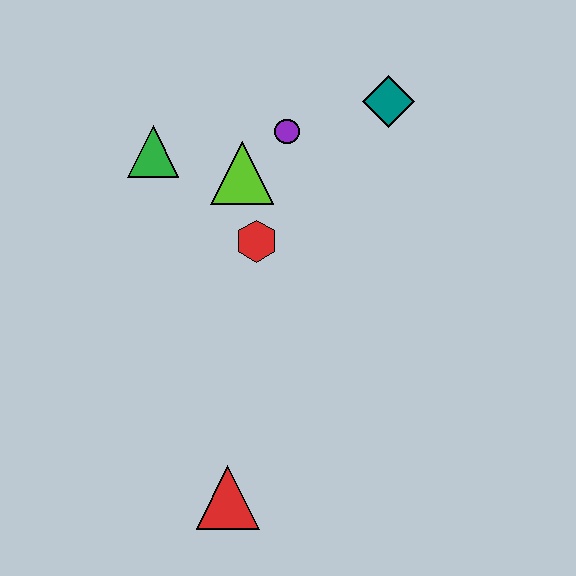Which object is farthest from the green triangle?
The red triangle is farthest from the green triangle.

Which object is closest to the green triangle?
The lime triangle is closest to the green triangle.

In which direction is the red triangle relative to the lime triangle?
The red triangle is below the lime triangle.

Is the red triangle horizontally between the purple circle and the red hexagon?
No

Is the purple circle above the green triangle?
Yes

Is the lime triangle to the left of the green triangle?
No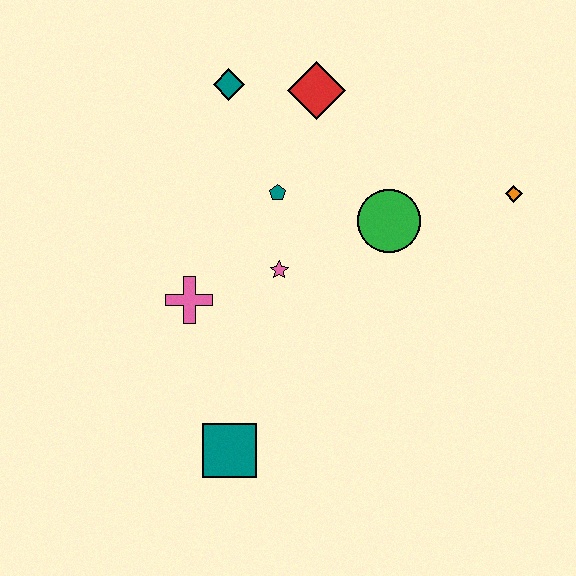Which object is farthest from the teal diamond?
The teal square is farthest from the teal diamond.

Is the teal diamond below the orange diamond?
No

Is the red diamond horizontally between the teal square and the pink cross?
No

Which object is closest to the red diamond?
The teal diamond is closest to the red diamond.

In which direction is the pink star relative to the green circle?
The pink star is to the left of the green circle.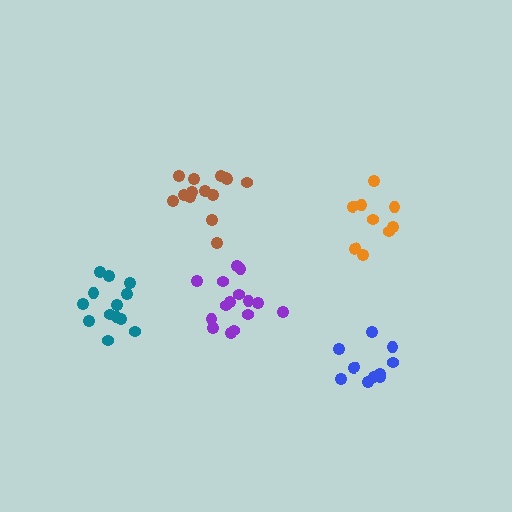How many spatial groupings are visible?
There are 5 spatial groupings.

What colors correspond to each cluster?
The clusters are colored: brown, purple, blue, orange, teal.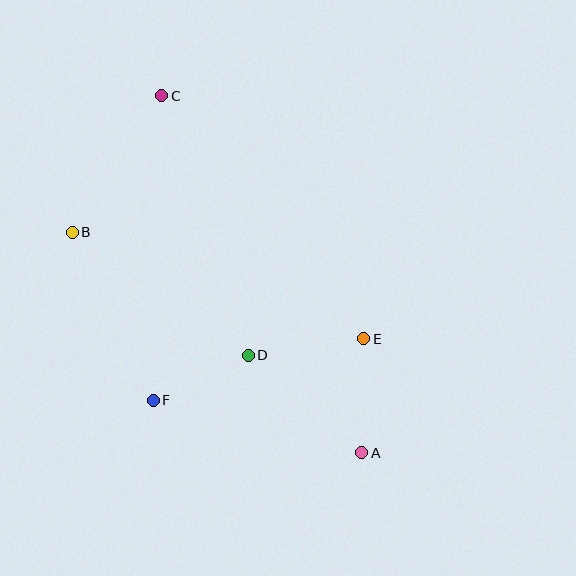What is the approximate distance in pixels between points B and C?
The distance between B and C is approximately 163 pixels.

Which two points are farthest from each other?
Points A and C are farthest from each other.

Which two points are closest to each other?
Points D and F are closest to each other.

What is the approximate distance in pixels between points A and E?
The distance between A and E is approximately 114 pixels.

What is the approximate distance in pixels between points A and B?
The distance between A and B is approximately 364 pixels.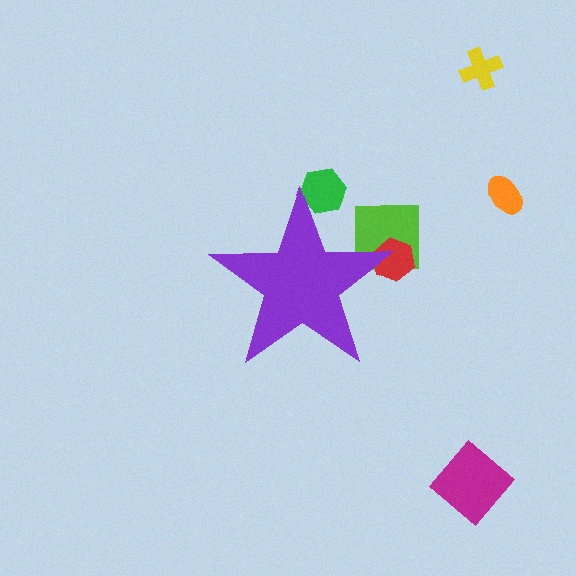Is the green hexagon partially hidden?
Yes, the green hexagon is partially hidden behind the purple star.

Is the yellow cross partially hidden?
No, the yellow cross is fully visible.